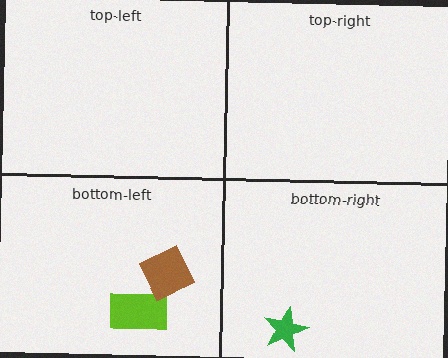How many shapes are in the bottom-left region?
2.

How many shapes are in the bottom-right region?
1.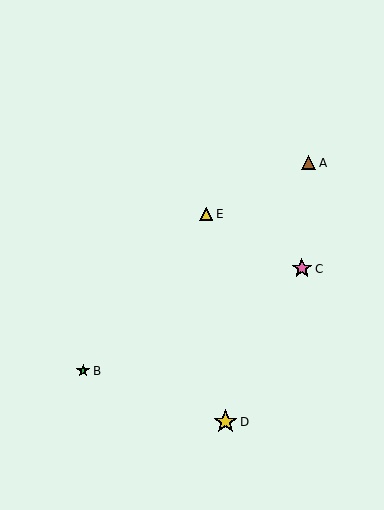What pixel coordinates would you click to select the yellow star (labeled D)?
Click at (225, 422) to select the yellow star D.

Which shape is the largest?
The yellow star (labeled D) is the largest.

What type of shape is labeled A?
Shape A is a brown triangle.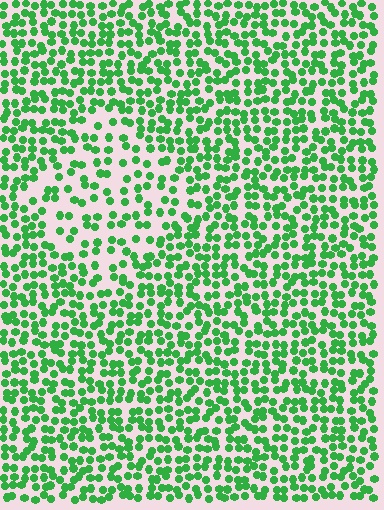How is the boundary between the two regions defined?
The boundary is defined by a change in element density (approximately 1.8x ratio). All elements are the same color, size, and shape.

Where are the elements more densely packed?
The elements are more densely packed outside the diamond boundary.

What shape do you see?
I see a diamond.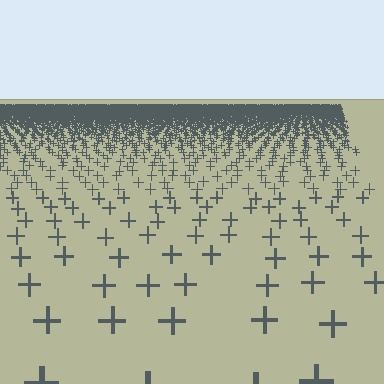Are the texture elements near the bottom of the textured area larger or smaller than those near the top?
Larger. Near the bottom, elements are closer to the viewer and appear at a bigger on-screen size.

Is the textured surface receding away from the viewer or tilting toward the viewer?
The surface is receding away from the viewer. Texture elements get smaller and denser toward the top.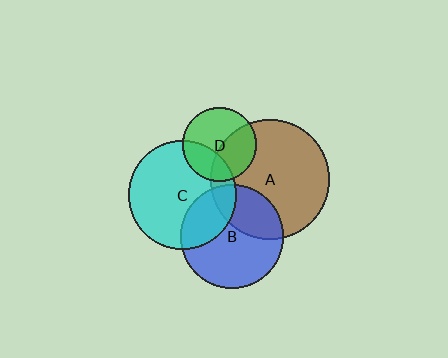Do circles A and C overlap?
Yes.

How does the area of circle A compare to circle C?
Approximately 1.2 times.